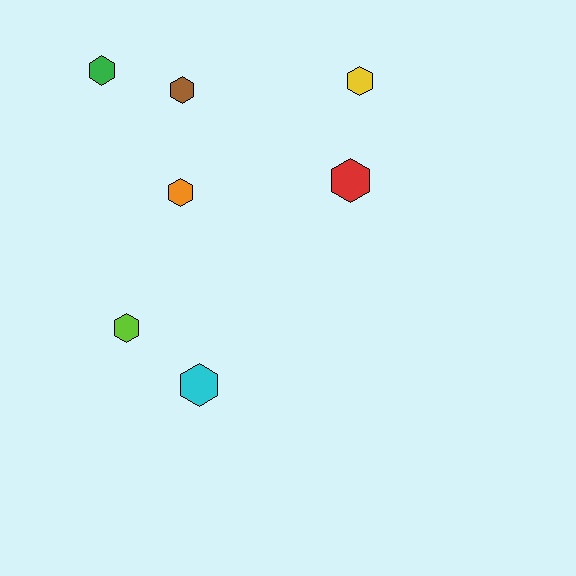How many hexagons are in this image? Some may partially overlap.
There are 7 hexagons.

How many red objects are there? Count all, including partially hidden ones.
There is 1 red object.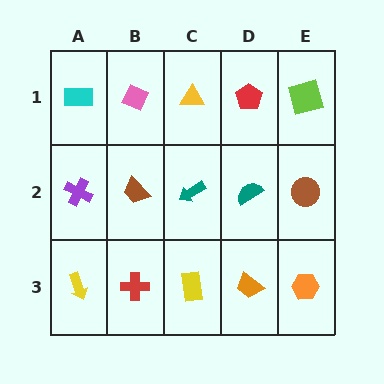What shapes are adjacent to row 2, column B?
A pink diamond (row 1, column B), a red cross (row 3, column B), a purple cross (row 2, column A), a teal arrow (row 2, column C).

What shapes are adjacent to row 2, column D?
A red pentagon (row 1, column D), an orange trapezoid (row 3, column D), a teal arrow (row 2, column C), a brown circle (row 2, column E).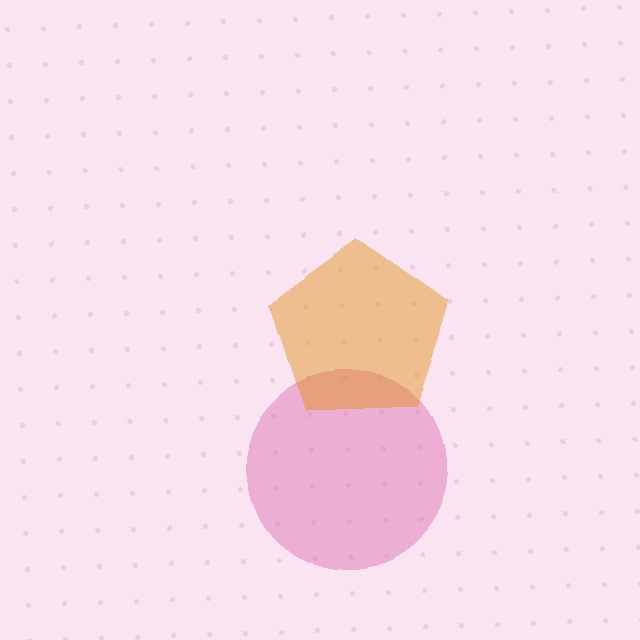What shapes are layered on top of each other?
The layered shapes are: a pink circle, an orange pentagon.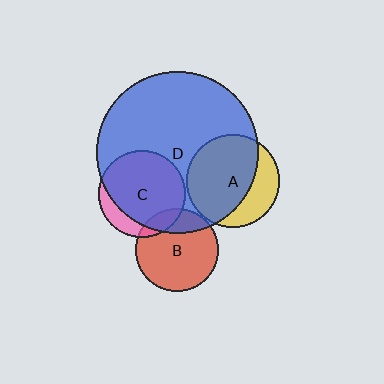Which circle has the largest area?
Circle D (blue).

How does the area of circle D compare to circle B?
Approximately 3.8 times.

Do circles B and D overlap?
Yes.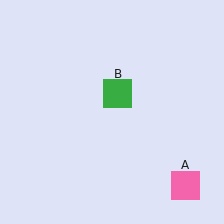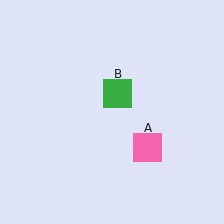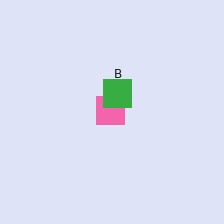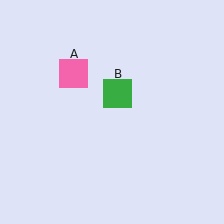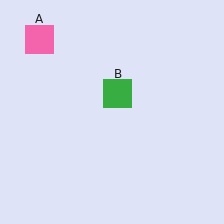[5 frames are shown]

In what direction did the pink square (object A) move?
The pink square (object A) moved up and to the left.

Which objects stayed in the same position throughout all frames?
Green square (object B) remained stationary.